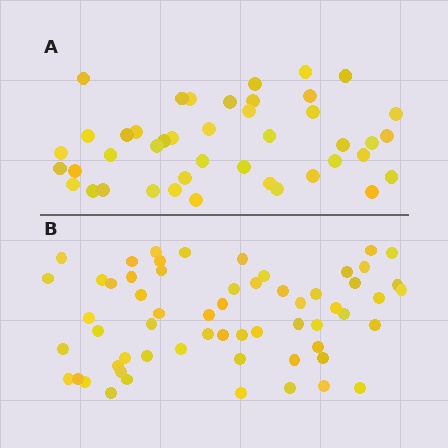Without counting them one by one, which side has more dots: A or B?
Region B (the bottom region) has more dots.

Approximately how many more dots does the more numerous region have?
Region B has approximately 15 more dots than region A.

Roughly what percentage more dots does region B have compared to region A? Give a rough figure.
About 40% more.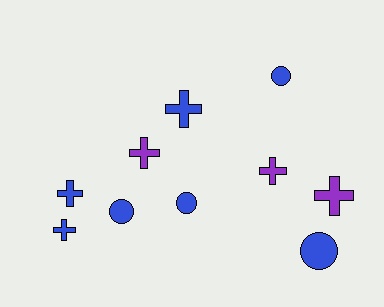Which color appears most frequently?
Blue, with 7 objects.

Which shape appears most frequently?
Cross, with 6 objects.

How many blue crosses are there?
There are 3 blue crosses.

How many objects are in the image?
There are 10 objects.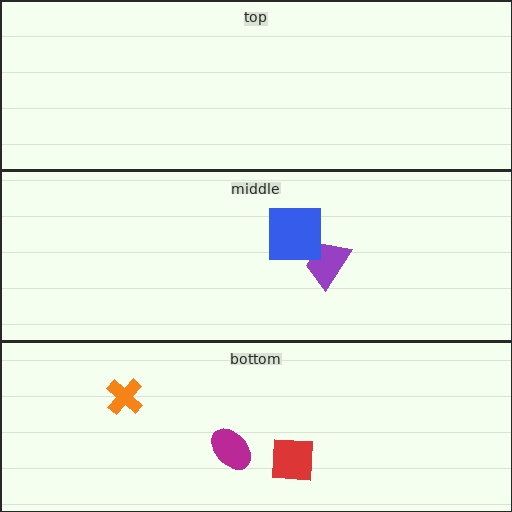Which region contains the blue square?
The middle region.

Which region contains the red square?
The bottom region.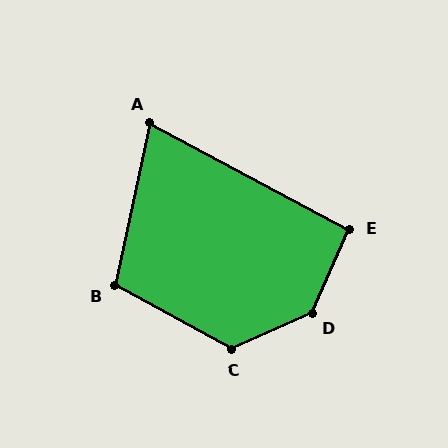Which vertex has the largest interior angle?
D, at approximately 138 degrees.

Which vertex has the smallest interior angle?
A, at approximately 74 degrees.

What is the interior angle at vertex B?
Approximately 106 degrees (obtuse).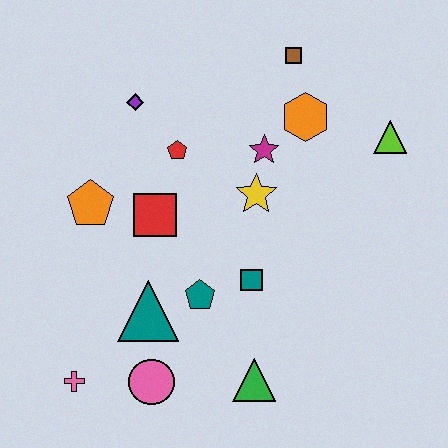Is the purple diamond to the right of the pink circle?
No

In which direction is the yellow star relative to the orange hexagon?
The yellow star is below the orange hexagon.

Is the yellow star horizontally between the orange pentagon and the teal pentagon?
No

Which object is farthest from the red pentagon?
The pink cross is farthest from the red pentagon.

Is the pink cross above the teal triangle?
No